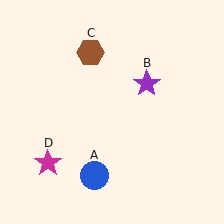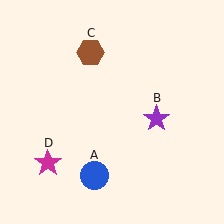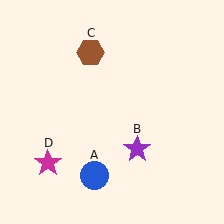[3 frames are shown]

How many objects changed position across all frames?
1 object changed position: purple star (object B).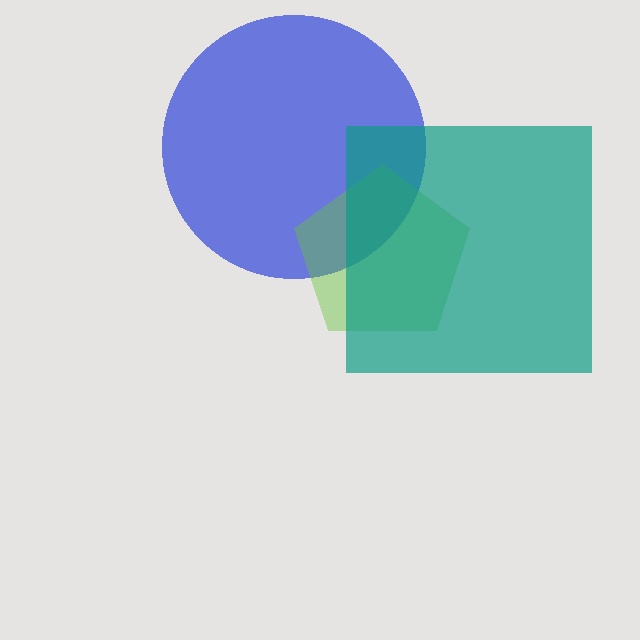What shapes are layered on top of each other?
The layered shapes are: a blue circle, a lime pentagon, a teal square.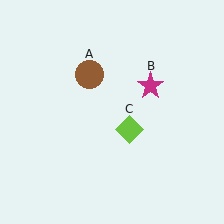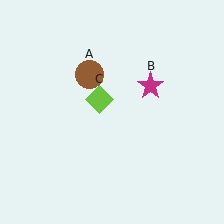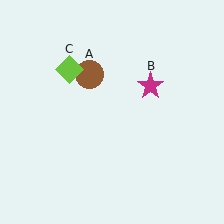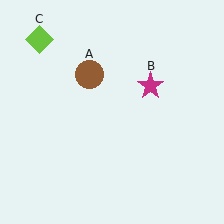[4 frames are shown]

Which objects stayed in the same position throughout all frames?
Brown circle (object A) and magenta star (object B) remained stationary.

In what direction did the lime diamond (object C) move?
The lime diamond (object C) moved up and to the left.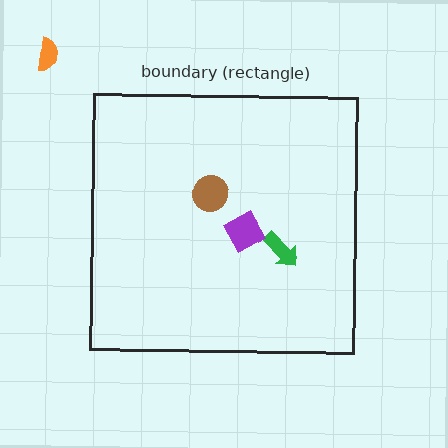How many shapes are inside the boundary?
3 inside, 1 outside.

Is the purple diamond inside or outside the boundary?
Inside.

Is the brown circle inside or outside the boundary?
Inside.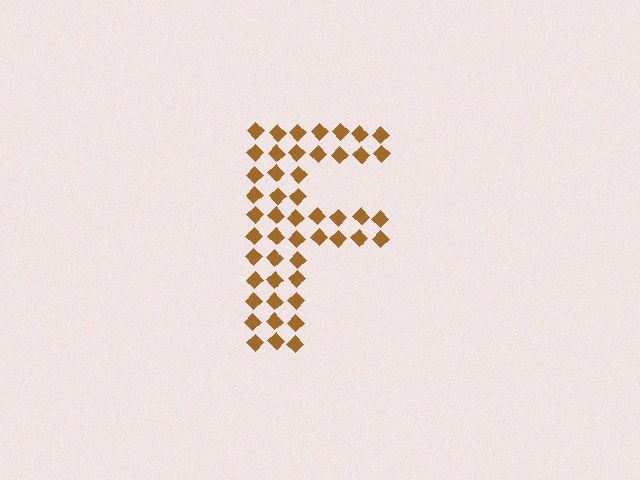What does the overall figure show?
The overall figure shows the letter F.